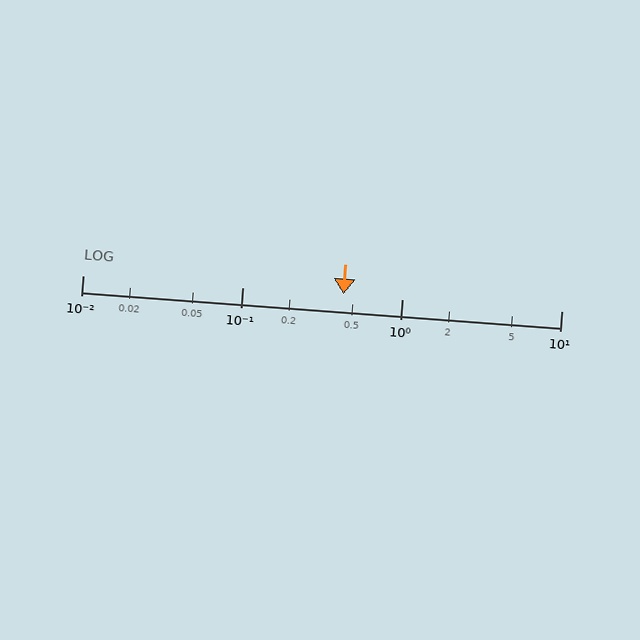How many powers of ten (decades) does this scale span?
The scale spans 3 decades, from 0.01 to 10.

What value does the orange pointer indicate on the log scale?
The pointer indicates approximately 0.43.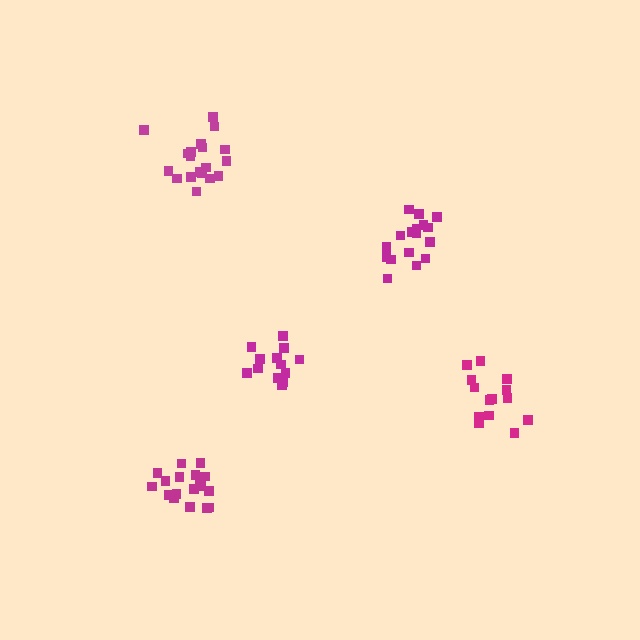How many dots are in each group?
Group 1: 14 dots, Group 2: 17 dots, Group 3: 19 dots, Group 4: 14 dots, Group 5: 19 dots (83 total).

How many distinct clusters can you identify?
There are 5 distinct clusters.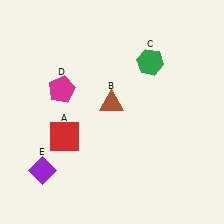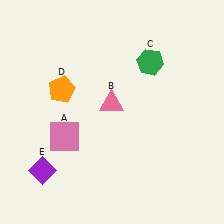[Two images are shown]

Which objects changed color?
A changed from red to pink. B changed from brown to pink. D changed from magenta to orange.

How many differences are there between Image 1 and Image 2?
There are 3 differences between the two images.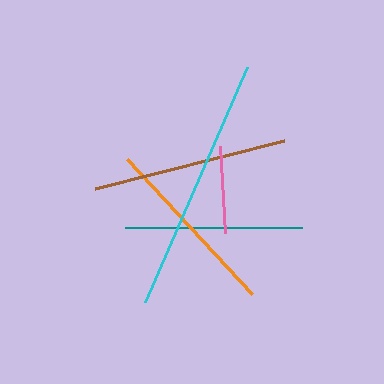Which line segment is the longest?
The cyan line is the longest at approximately 256 pixels.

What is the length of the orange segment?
The orange segment is approximately 184 pixels long.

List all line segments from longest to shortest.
From longest to shortest: cyan, brown, orange, teal, pink.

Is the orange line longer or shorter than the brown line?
The brown line is longer than the orange line.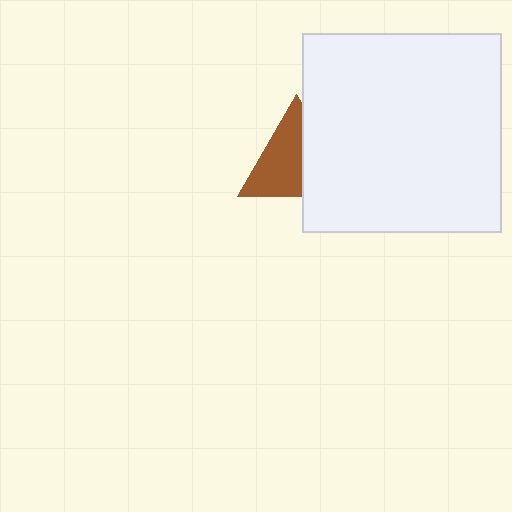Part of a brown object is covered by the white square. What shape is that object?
It is a triangle.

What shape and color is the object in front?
The object in front is a white square.